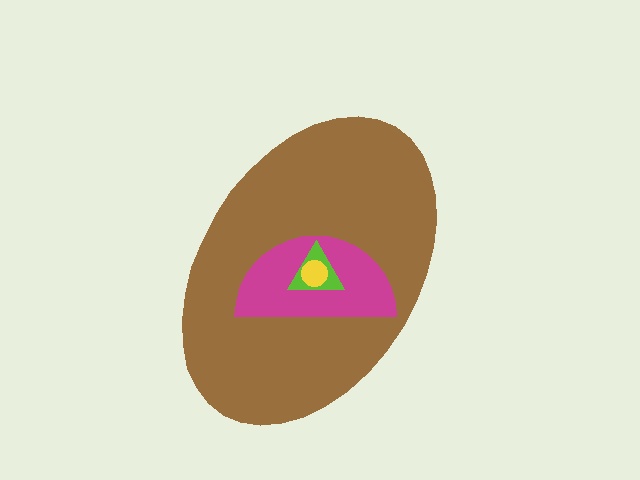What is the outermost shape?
The brown ellipse.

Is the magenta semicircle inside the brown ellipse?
Yes.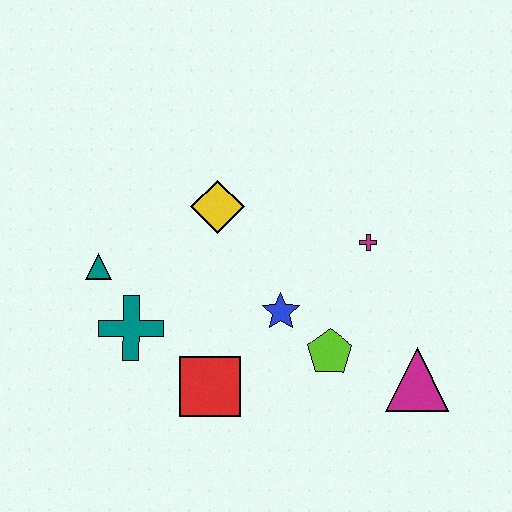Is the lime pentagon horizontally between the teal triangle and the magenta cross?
Yes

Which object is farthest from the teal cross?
The magenta triangle is farthest from the teal cross.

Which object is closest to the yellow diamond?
The blue star is closest to the yellow diamond.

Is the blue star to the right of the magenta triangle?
No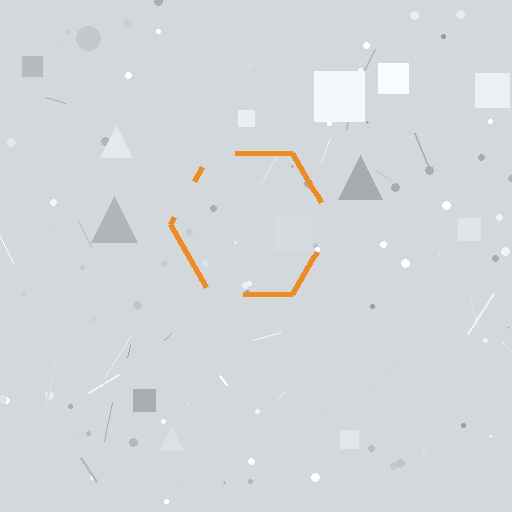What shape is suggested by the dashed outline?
The dashed outline suggests a hexagon.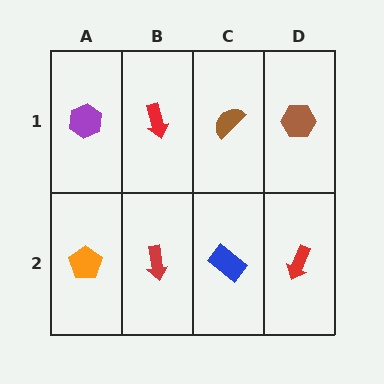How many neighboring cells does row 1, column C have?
3.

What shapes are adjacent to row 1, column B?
A red arrow (row 2, column B), a purple hexagon (row 1, column A), a brown semicircle (row 1, column C).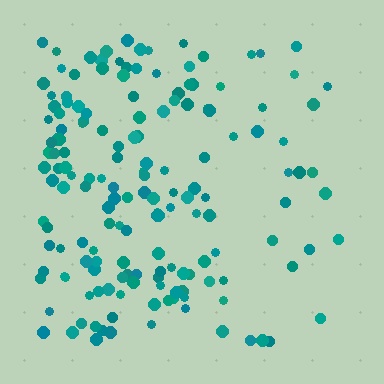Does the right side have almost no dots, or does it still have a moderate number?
Still a moderate number, just noticeably fewer than the left.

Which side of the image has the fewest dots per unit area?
The right.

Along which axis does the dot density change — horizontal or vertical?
Horizontal.